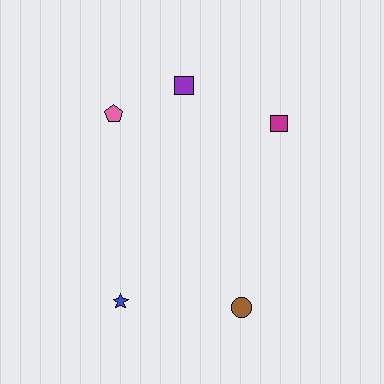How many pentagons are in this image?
There is 1 pentagon.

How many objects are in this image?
There are 5 objects.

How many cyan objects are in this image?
There are no cyan objects.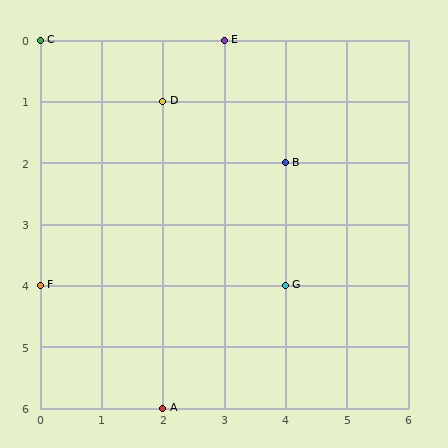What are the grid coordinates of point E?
Point E is at grid coordinates (3, 0).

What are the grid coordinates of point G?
Point G is at grid coordinates (4, 4).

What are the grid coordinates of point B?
Point B is at grid coordinates (4, 2).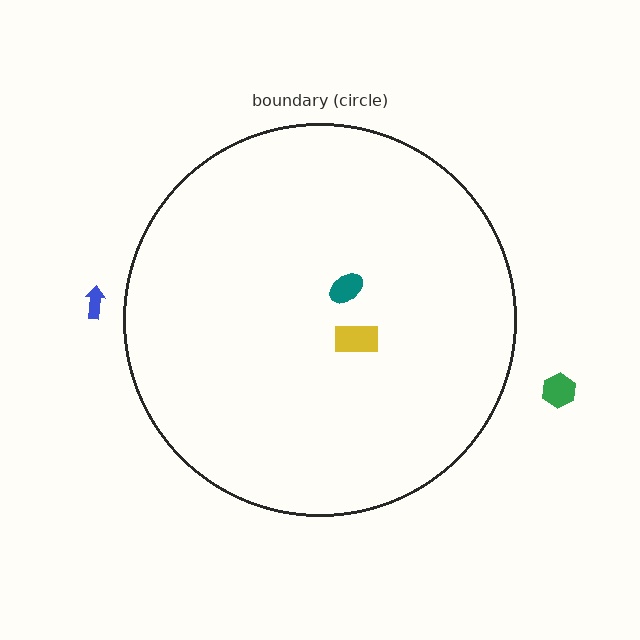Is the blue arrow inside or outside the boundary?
Outside.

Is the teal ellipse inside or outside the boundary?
Inside.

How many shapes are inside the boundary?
2 inside, 2 outside.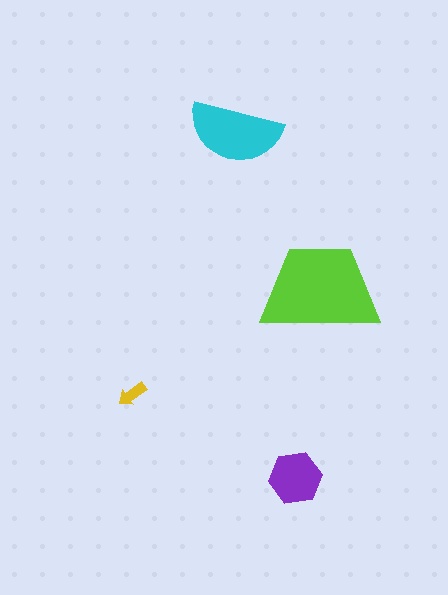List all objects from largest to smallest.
The lime trapezoid, the cyan semicircle, the purple hexagon, the yellow arrow.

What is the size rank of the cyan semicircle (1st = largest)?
2nd.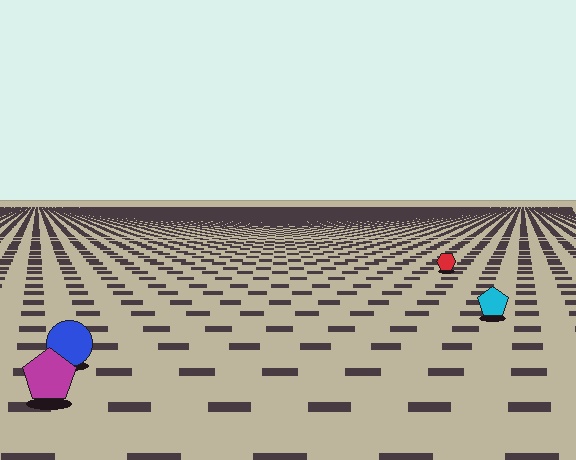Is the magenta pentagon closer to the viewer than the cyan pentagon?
Yes. The magenta pentagon is closer — you can tell from the texture gradient: the ground texture is coarser near it.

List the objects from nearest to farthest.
From nearest to farthest: the magenta pentagon, the blue circle, the cyan pentagon, the red hexagon.